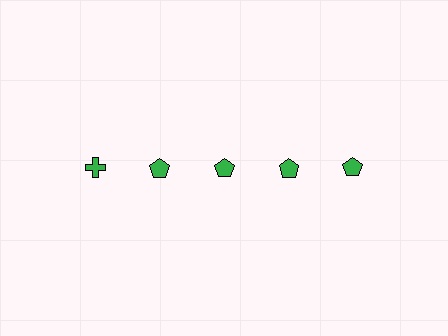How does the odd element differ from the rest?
It has a different shape: cross instead of pentagon.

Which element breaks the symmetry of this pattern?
The green cross in the top row, leftmost column breaks the symmetry. All other shapes are green pentagons.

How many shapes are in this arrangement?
There are 5 shapes arranged in a grid pattern.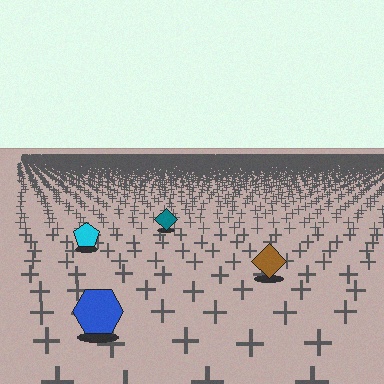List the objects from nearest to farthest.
From nearest to farthest: the blue hexagon, the brown diamond, the cyan pentagon, the teal diamond.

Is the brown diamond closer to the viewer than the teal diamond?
Yes. The brown diamond is closer — you can tell from the texture gradient: the ground texture is coarser near it.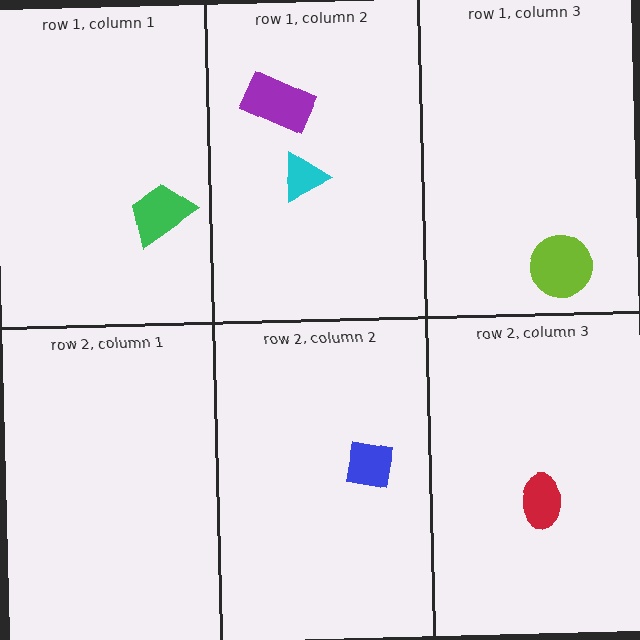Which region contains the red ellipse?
The row 2, column 3 region.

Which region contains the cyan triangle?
The row 1, column 2 region.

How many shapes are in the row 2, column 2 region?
1.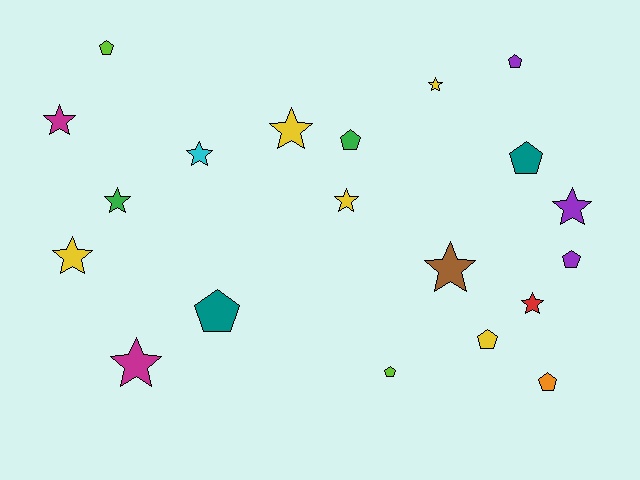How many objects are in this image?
There are 20 objects.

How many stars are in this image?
There are 11 stars.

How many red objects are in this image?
There is 1 red object.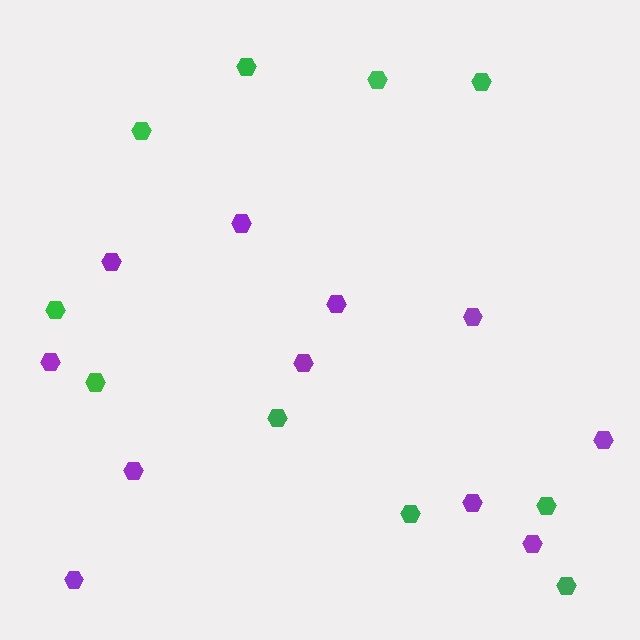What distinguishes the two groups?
There are 2 groups: one group of green hexagons (10) and one group of purple hexagons (11).